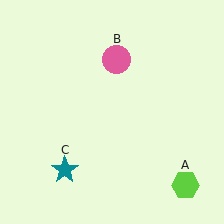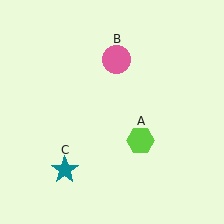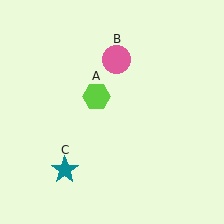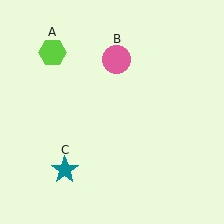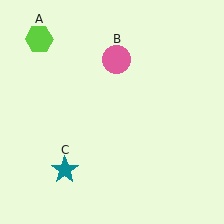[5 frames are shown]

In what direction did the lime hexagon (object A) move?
The lime hexagon (object A) moved up and to the left.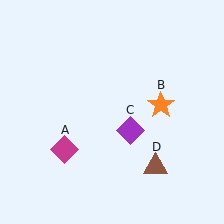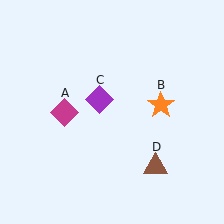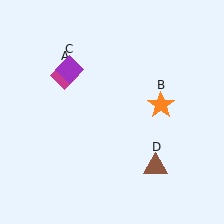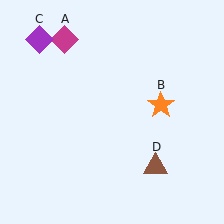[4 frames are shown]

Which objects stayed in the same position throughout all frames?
Orange star (object B) and brown triangle (object D) remained stationary.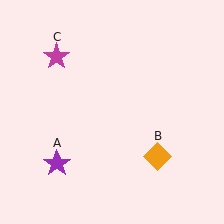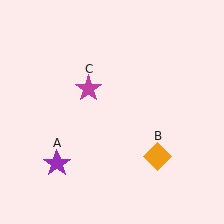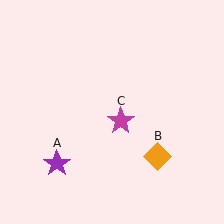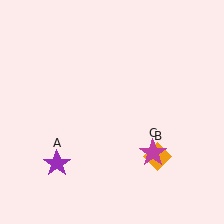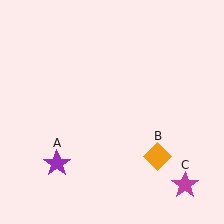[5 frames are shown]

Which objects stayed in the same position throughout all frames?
Purple star (object A) and orange diamond (object B) remained stationary.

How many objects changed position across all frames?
1 object changed position: magenta star (object C).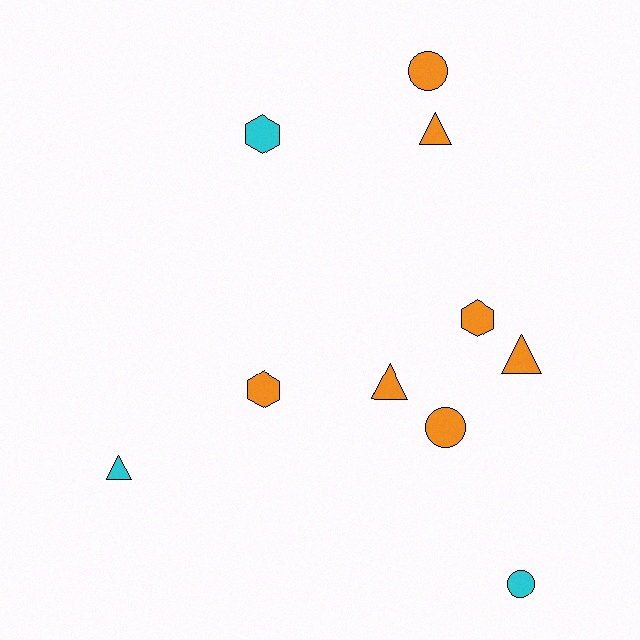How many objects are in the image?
There are 10 objects.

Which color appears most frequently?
Orange, with 7 objects.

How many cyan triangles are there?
There is 1 cyan triangle.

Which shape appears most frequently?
Triangle, with 4 objects.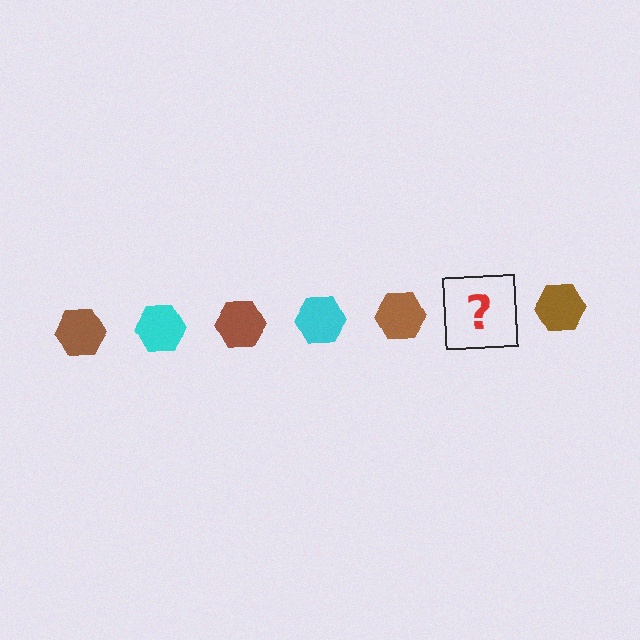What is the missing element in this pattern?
The missing element is a cyan hexagon.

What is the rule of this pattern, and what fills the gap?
The rule is that the pattern cycles through brown, cyan hexagons. The gap should be filled with a cyan hexagon.